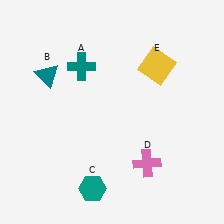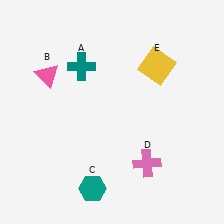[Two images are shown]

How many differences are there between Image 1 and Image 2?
There is 1 difference between the two images.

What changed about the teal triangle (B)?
In Image 1, B is teal. In Image 2, it changed to pink.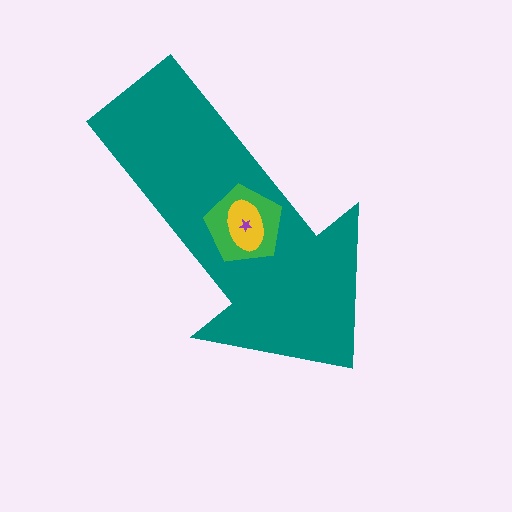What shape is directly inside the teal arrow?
The green pentagon.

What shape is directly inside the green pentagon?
The yellow ellipse.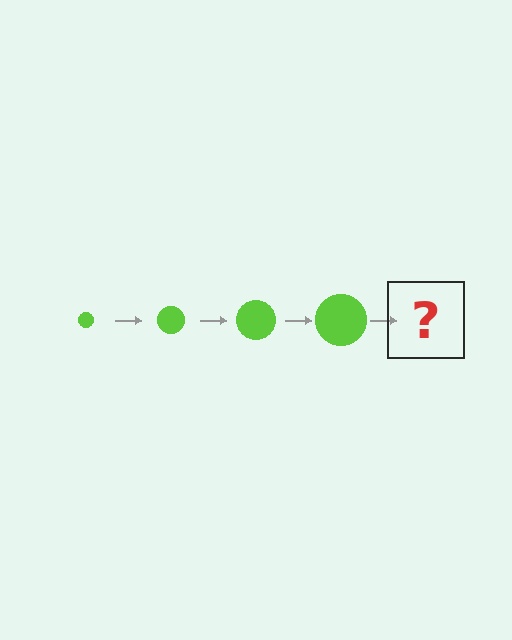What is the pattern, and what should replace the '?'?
The pattern is that the circle gets progressively larger each step. The '?' should be a lime circle, larger than the previous one.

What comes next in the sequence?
The next element should be a lime circle, larger than the previous one.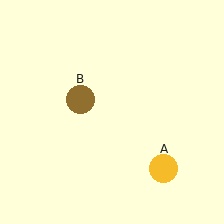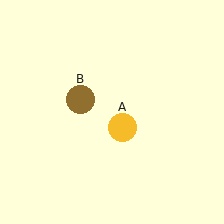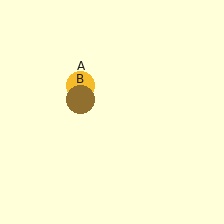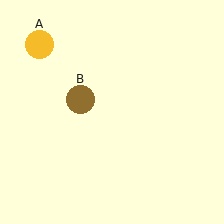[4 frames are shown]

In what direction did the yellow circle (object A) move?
The yellow circle (object A) moved up and to the left.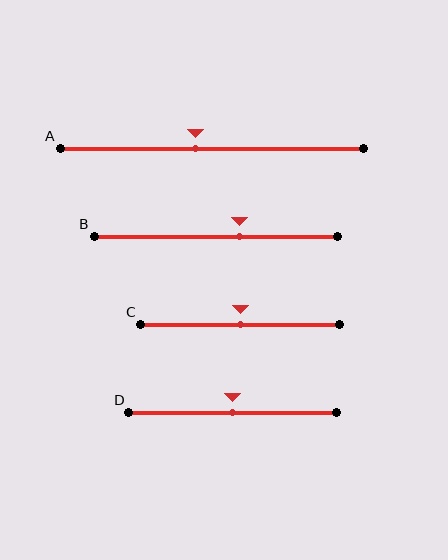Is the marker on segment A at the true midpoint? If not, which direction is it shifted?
No, the marker on segment A is shifted to the left by about 5% of the segment length.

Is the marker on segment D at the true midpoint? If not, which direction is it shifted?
Yes, the marker on segment D is at the true midpoint.